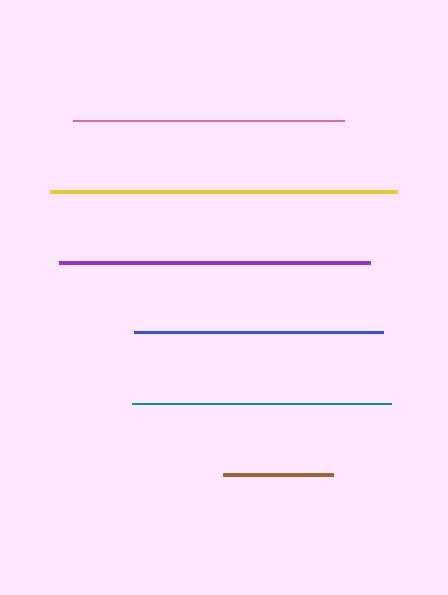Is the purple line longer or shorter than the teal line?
The purple line is longer than the teal line.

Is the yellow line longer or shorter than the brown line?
The yellow line is longer than the brown line.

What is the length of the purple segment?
The purple segment is approximately 311 pixels long.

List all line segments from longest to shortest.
From longest to shortest: yellow, purple, pink, teal, blue, brown.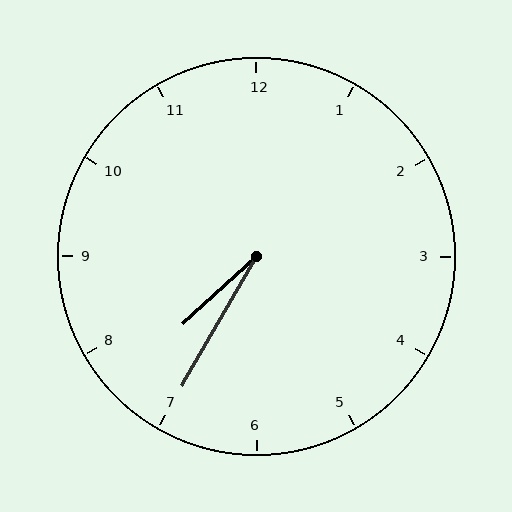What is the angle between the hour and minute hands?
Approximately 18 degrees.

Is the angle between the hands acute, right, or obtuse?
It is acute.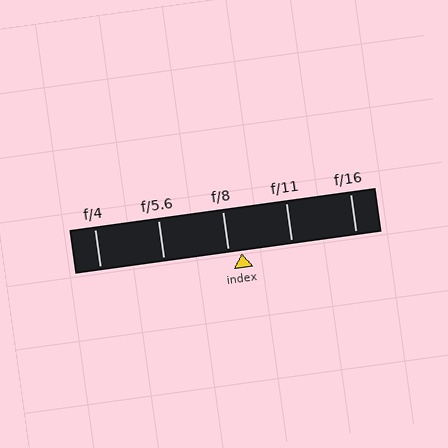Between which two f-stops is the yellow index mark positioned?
The index mark is between f/8 and f/11.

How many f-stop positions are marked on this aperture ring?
There are 5 f-stop positions marked.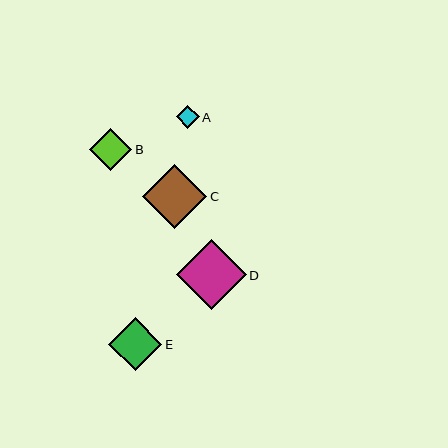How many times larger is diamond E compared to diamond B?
Diamond E is approximately 1.3 times the size of diamond B.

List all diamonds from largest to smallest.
From largest to smallest: D, C, E, B, A.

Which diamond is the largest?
Diamond D is the largest with a size of approximately 69 pixels.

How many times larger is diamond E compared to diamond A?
Diamond E is approximately 2.3 times the size of diamond A.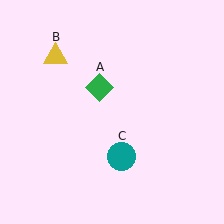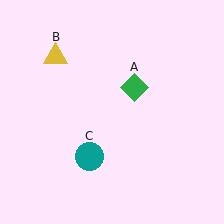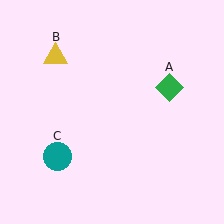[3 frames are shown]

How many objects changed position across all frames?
2 objects changed position: green diamond (object A), teal circle (object C).